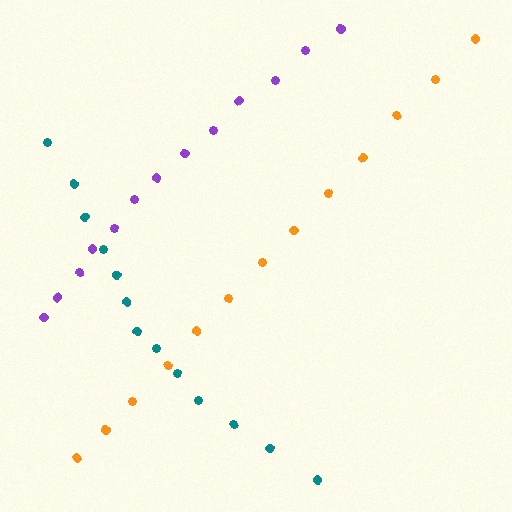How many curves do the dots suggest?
There are 3 distinct paths.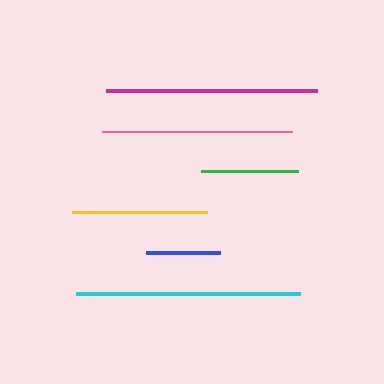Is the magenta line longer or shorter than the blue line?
The magenta line is longer than the blue line.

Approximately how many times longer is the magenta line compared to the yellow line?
The magenta line is approximately 1.6 times the length of the yellow line.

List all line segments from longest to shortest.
From longest to shortest: cyan, magenta, pink, yellow, green, blue.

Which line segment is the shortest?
The blue line is the shortest at approximately 74 pixels.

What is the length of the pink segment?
The pink segment is approximately 191 pixels long.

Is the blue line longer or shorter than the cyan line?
The cyan line is longer than the blue line.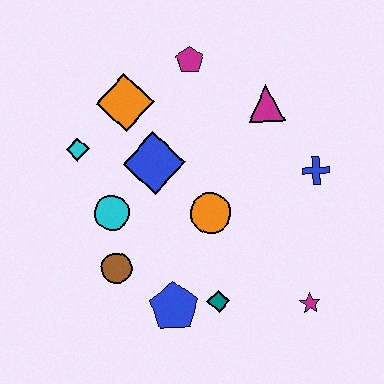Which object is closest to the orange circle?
The blue diamond is closest to the orange circle.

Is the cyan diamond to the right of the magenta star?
No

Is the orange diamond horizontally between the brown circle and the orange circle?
Yes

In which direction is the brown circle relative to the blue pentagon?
The brown circle is to the left of the blue pentagon.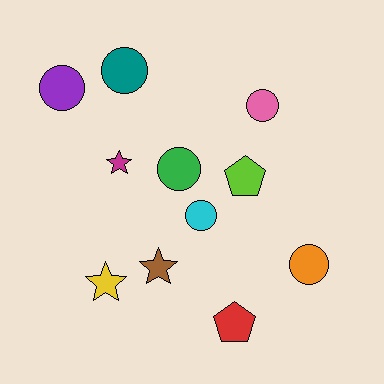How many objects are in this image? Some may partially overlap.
There are 11 objects.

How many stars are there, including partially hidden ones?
There are 3 stars.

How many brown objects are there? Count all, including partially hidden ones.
There is 1 brown object.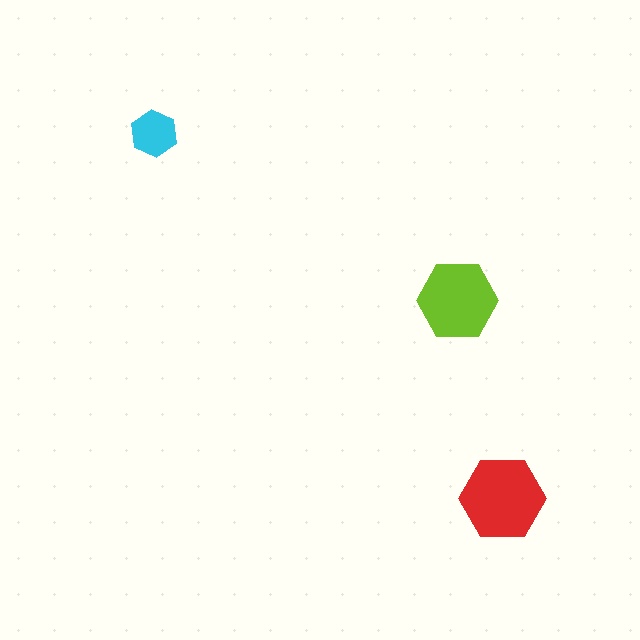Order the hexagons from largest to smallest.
the red one, the lime one, the cyan one.